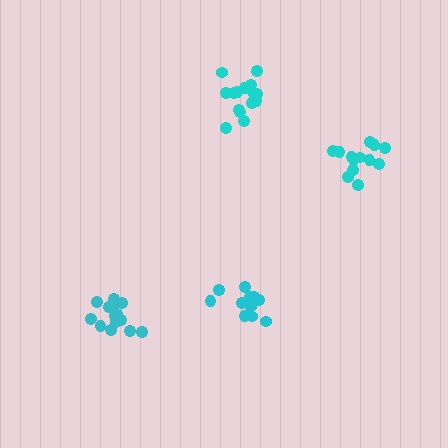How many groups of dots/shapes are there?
There are 4 groups.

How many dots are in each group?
Group 1: 15 dots, Group 2: 13 dots, Group 3: 13 dots, Group 4: 16 dots (57 total).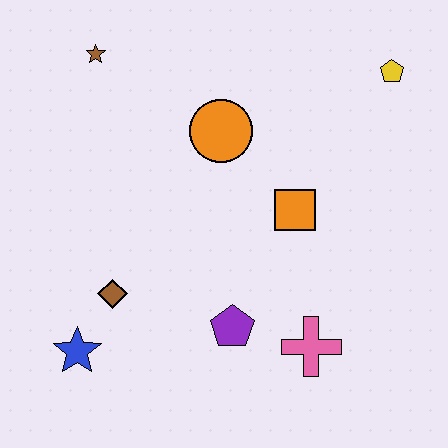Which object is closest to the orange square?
The orange circle is closest to the orange square.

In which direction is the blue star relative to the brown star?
The blue star is below the brown star.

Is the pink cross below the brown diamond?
Yes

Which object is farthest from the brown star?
The pink cross is farthest from the brown star.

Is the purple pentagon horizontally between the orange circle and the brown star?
No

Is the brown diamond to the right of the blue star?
Yes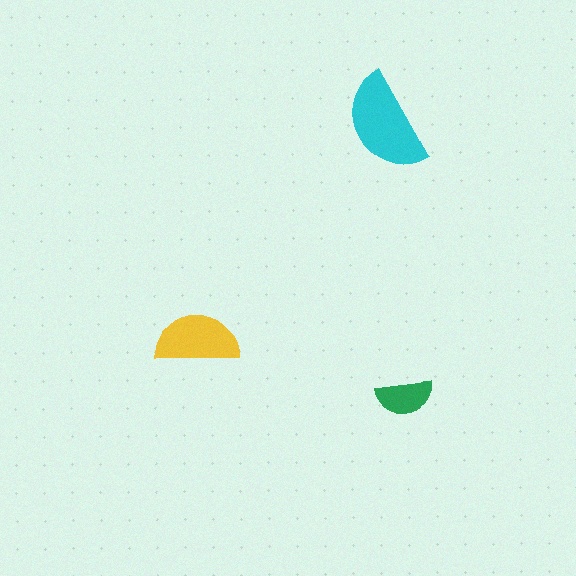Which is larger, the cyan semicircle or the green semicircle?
The cyan one.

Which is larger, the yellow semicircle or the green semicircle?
The yellow one.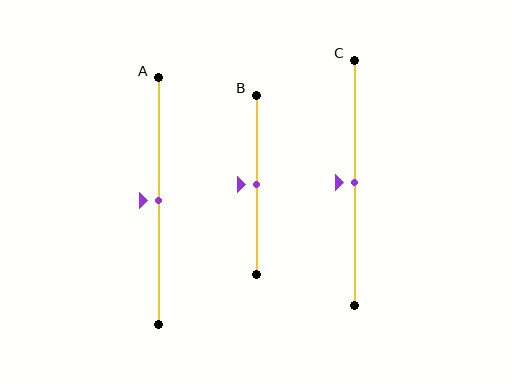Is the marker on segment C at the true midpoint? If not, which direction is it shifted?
Yes, the marker on segment C is at the true midpoint.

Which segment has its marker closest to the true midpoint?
Segment A has its marker closest to the true midpoint.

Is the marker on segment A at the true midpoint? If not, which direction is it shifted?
Yes, the marker on segment A is at the true midpoint.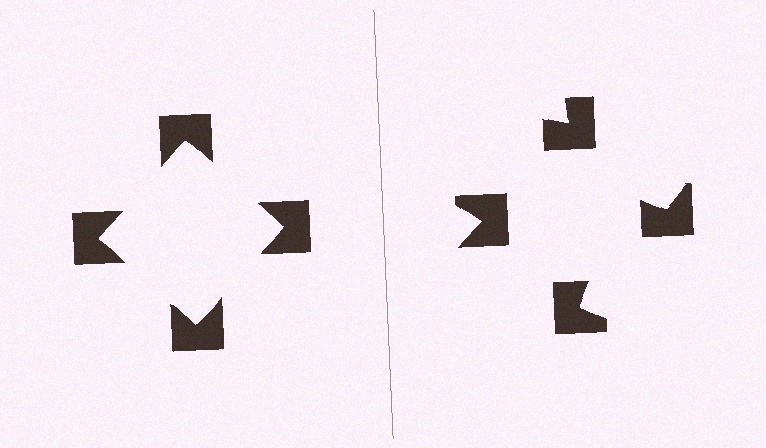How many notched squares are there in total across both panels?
8 — 4 on each side.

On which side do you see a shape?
An illusory square appears on the left side. On the right side the wedge cuts are rotated, so no coherent shape forms.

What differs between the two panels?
The notched squares are positioned identically on both sides; only the wedge orientations differ. On the left they align to a square; on the right they are misaligned.